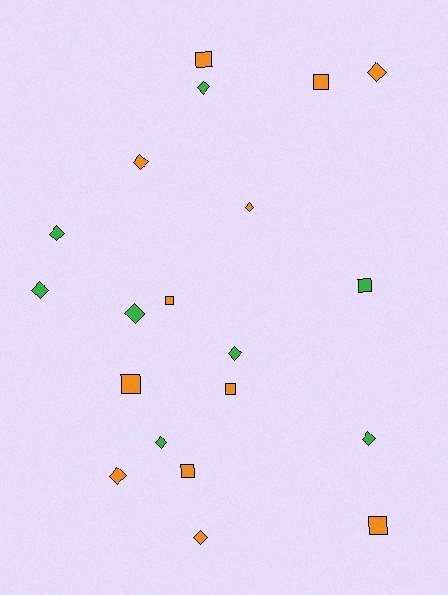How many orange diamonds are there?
There are 5 orange diamonds.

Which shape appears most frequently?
Diamond, with 12 objects.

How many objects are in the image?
There are 20 objects.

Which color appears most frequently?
Orange, with 12 objects.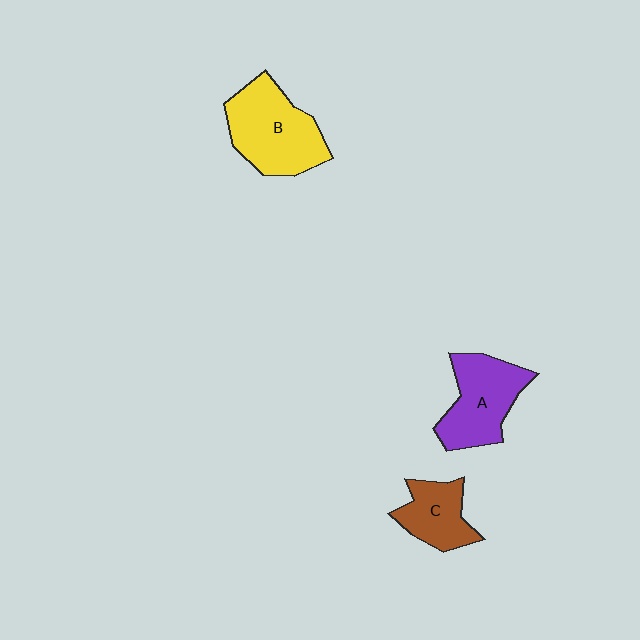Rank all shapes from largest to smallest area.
From largest to smallest: B (yellow), A (purple), C (brown).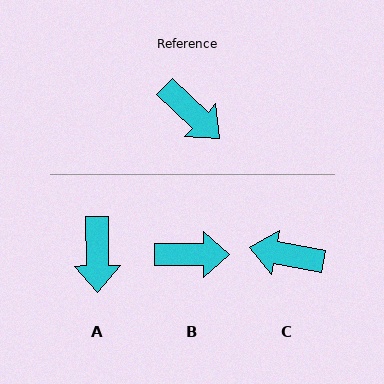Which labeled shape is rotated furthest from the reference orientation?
C, about 147 degrees away.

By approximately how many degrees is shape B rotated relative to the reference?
Approximately 44 degrees counter-clockwise.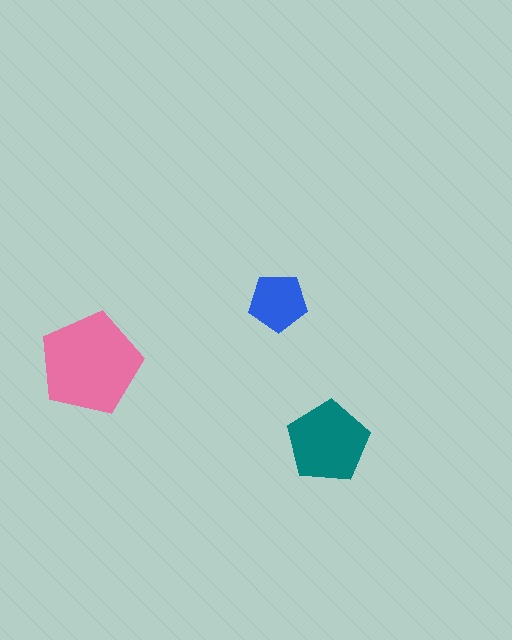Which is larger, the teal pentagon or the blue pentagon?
The teal one.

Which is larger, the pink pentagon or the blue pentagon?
The pink one.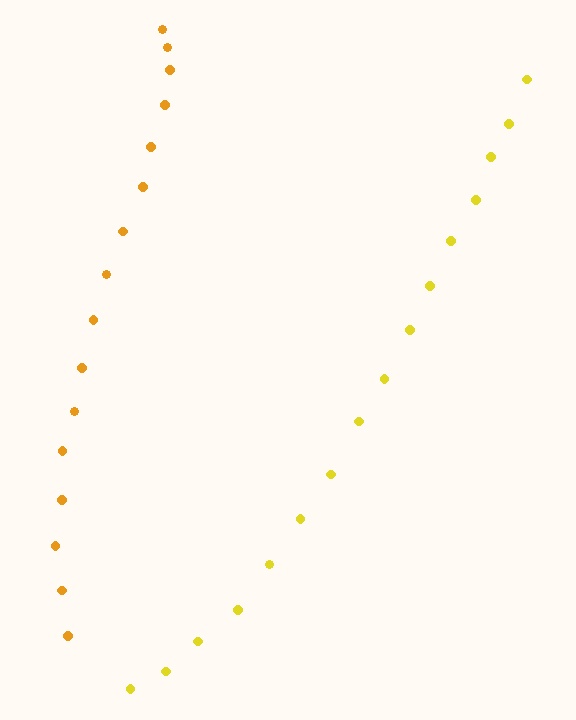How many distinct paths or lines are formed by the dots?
There are 2 distinct paths.